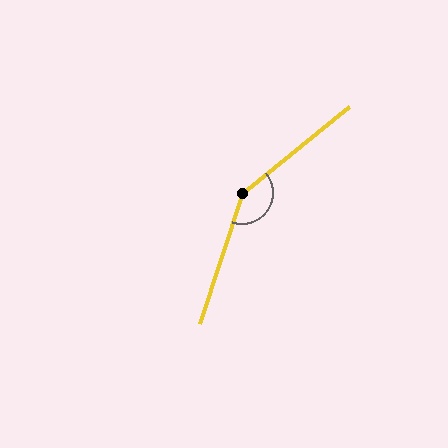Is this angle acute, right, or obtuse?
It is obtuse.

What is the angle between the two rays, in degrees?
Approximately 147 degrees.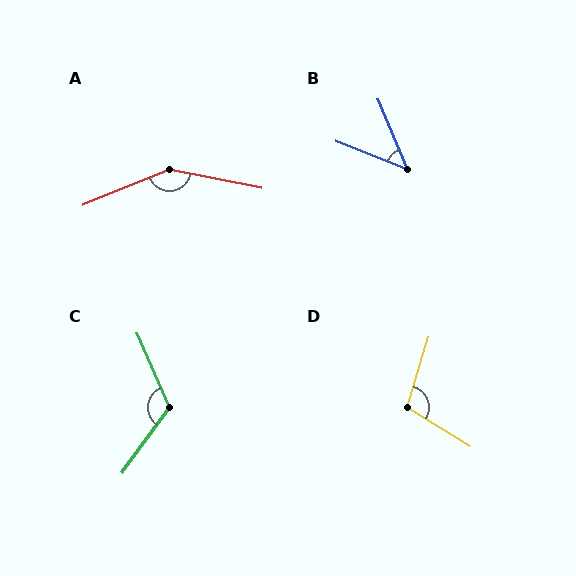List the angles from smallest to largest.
B (45°), D (105°), C (120°), A (146°).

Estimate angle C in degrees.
Approximately 120 degrees.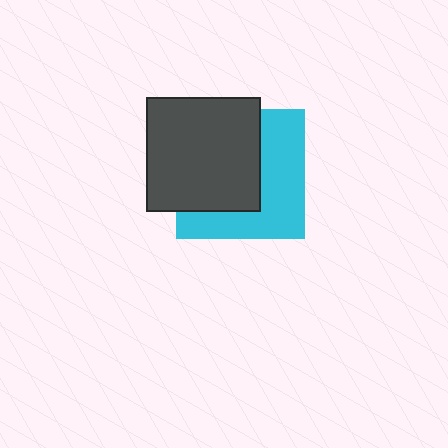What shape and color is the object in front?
The object in front is a dark gray square.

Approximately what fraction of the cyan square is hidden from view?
Roughly 52% of the cyan square is hidden behind the dark gray square.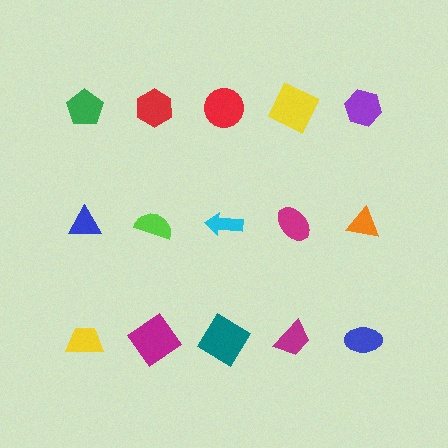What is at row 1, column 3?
A red circle.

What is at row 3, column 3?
A teal diamond.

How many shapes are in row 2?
5 shapes.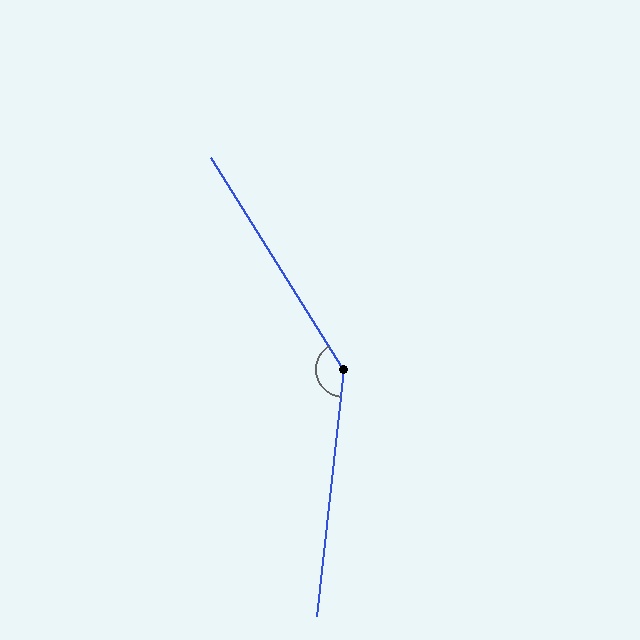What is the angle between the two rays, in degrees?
Approximately 141 degrees.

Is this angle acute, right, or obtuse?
It is obtuse.